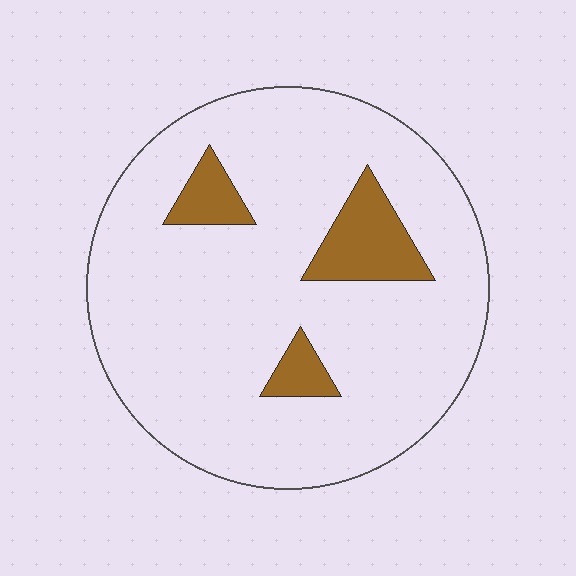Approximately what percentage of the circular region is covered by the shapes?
Approximately 10%.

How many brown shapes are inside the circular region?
3.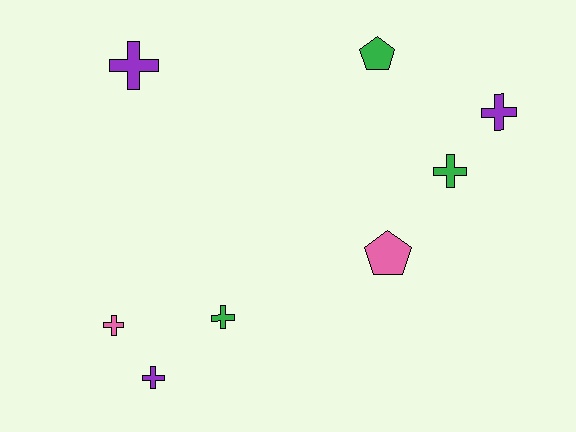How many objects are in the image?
There are 8 objects.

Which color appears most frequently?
Purple, with 3 objects.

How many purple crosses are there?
There are 3 purple crosses.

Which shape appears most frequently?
Cross, with 6 objects.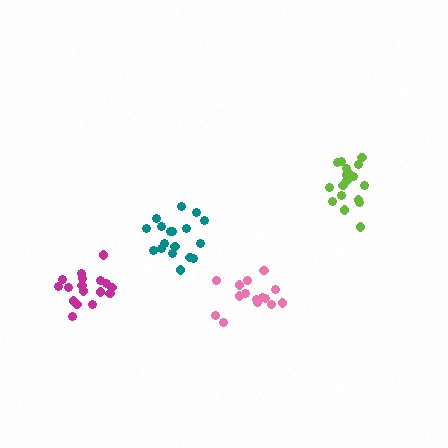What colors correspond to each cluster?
The clusters are colored: pink, teal, lime, magenta.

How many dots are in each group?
Group 1: 15 dots, Group 2: 18 dots, Group 3: 18 dots, Group 4: 17 dots (68 total).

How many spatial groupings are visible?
There are 4 spatial groupings.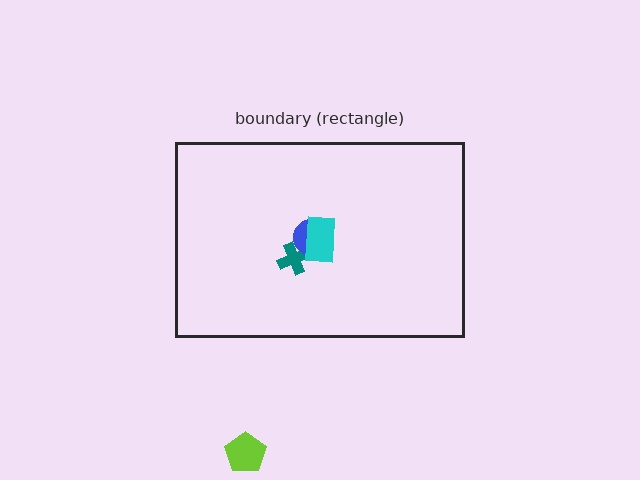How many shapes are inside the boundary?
3 inside, 1 outside.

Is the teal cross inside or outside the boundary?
Inside.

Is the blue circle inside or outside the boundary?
Inside.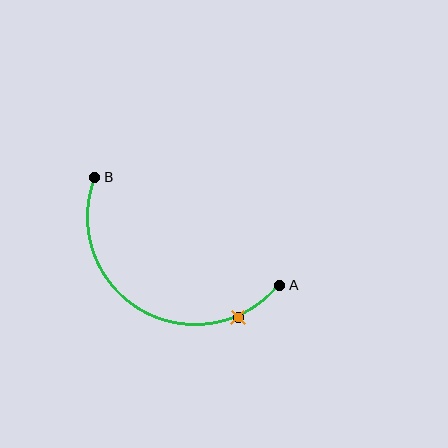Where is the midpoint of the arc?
The arc midpoint is the point on the curve farthest from the straight line joining A and B. It sits below that line.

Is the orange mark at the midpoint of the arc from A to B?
No. The orange mark lies on the arc but is closer to endpoint A. The arc midpoint would be at the point on the curve equidistant along the arc from both A and B.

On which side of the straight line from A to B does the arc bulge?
The arc bulges below the straight line connecting A and B.